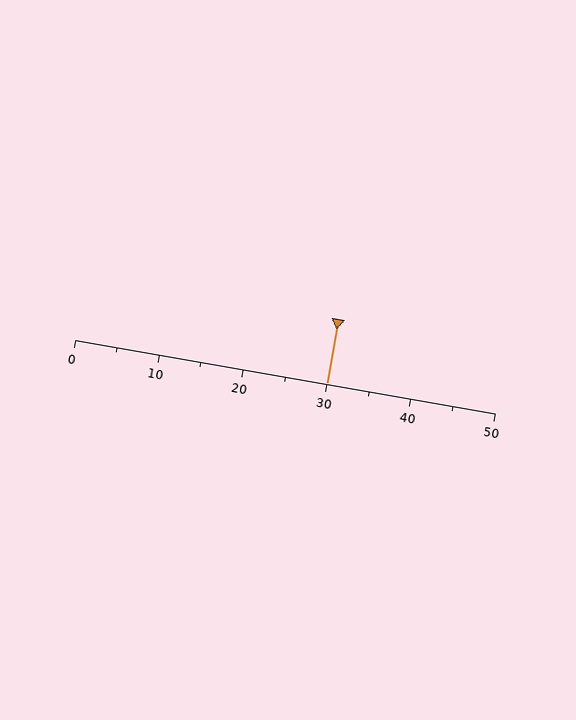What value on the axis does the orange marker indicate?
The marker indicates approximately 30.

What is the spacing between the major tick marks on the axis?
The major ticks are spaced 10 apart.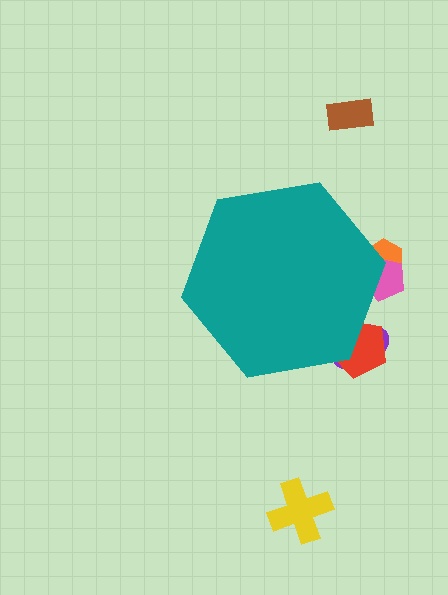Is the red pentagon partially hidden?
Yes, the red pentagon is partially hidden behind the teal hexagon.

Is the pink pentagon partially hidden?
Yes, the pink pentagon is partially hidden behind the teal hexagon.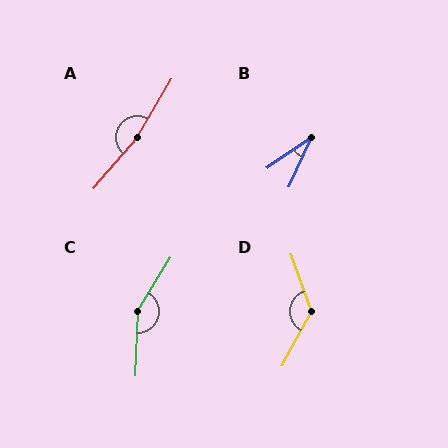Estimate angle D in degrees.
Approximately 131 degrees.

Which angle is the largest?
A, at approximately 169 degrees.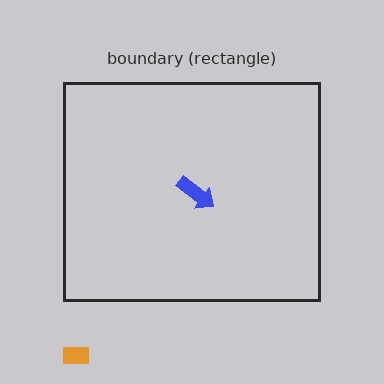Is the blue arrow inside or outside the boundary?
Inside.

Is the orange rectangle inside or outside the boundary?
Outside.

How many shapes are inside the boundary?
1 inside, 1 outside.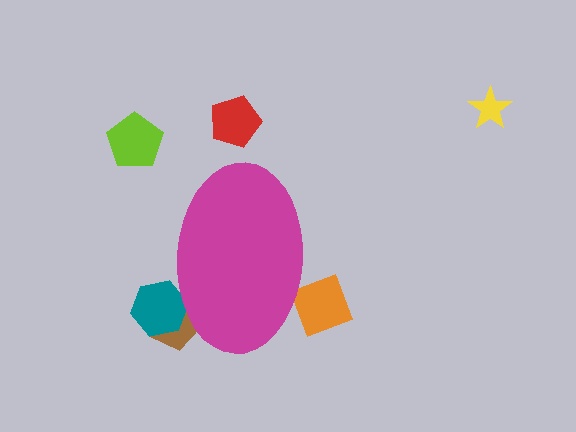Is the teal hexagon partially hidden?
Yes, the teal hexagon is partially hidden behind the magenta ellipse.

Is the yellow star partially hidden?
No, the yellow star is fully visible.